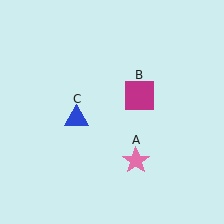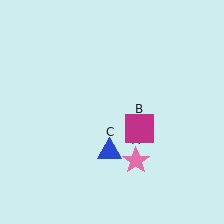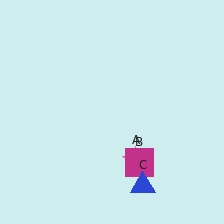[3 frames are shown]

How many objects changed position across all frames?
2 objects changed position: magenta square (object B), blue triangle (object C).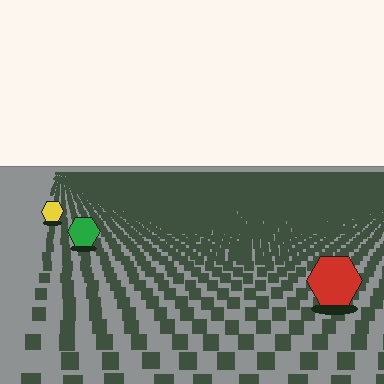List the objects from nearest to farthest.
From nearest to farthest: the red hexagon, the green hexagon, the yellow hexagon.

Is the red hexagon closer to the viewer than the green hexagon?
Yes. The red hexagon is closer — you can tell from the texture gradient: the ground texture is coarser near it.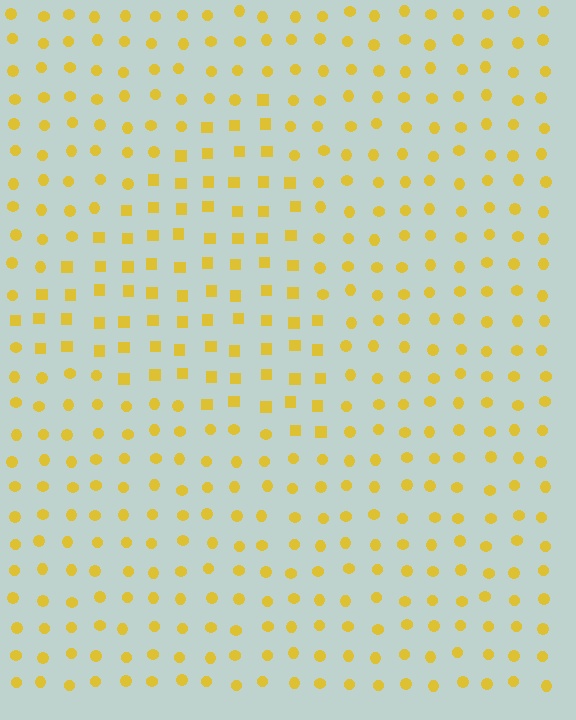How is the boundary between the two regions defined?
The boundary is defined by a change in element shape: squares inside vs. circles outside. All elements share the same color and spacing.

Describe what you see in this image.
The image is filled with small yellow elements arranged in a uniform grid. A triangle-shaped region contains squares, while the surrounding area contains circles. The boundary is defined purely by the change in element shape.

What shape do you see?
I see a triangle.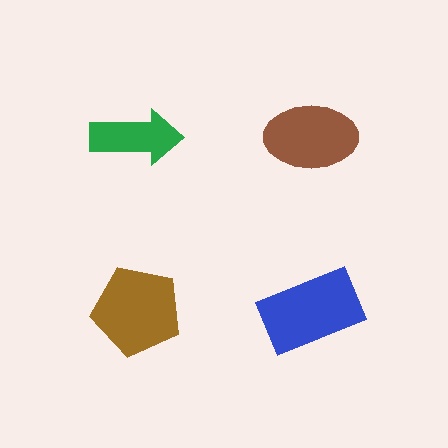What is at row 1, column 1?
A green arrow.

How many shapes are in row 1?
2 shapes.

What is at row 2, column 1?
A brown pentagon.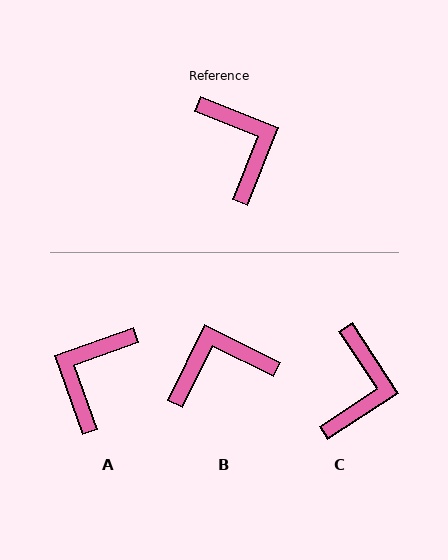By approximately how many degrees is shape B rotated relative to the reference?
Approximately 86 degrees counter-clockwise.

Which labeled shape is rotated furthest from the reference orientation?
A, about 131 degrees away.